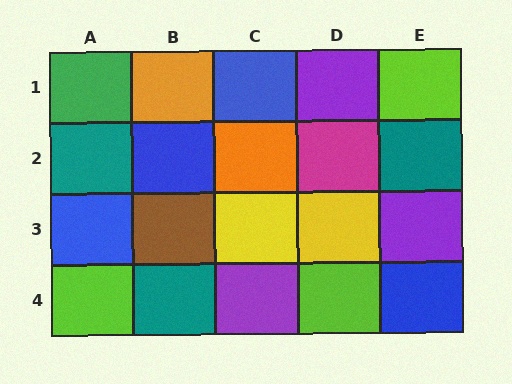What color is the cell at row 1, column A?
Green.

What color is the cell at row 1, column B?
Orange.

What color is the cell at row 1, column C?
Blue.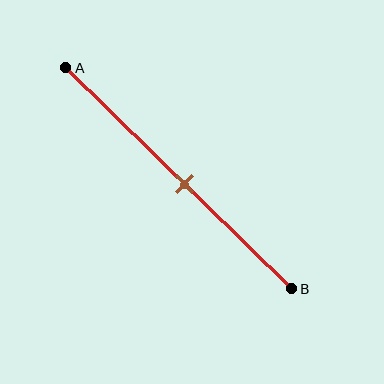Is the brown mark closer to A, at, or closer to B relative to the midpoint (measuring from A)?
The brown mark is approximately at the midpoint of segment AB.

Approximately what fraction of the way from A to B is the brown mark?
The brown mark is approximately 55% of the way from A to B.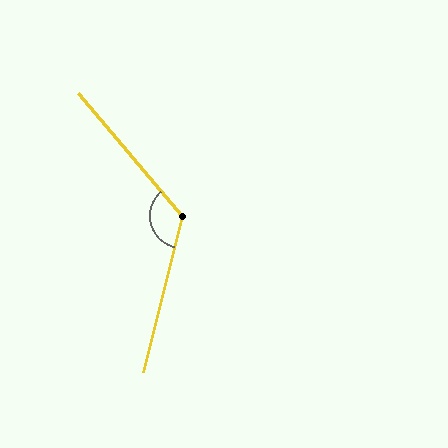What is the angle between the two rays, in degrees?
Approximately 126 degrees.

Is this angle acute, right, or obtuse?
It is obtuse.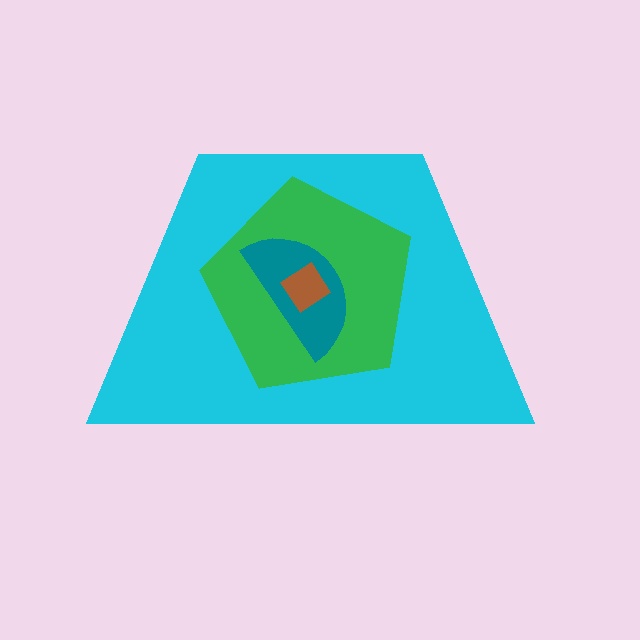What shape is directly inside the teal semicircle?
The brown diamond.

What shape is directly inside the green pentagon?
The teal semicircle.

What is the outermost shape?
The cyan trapezoid.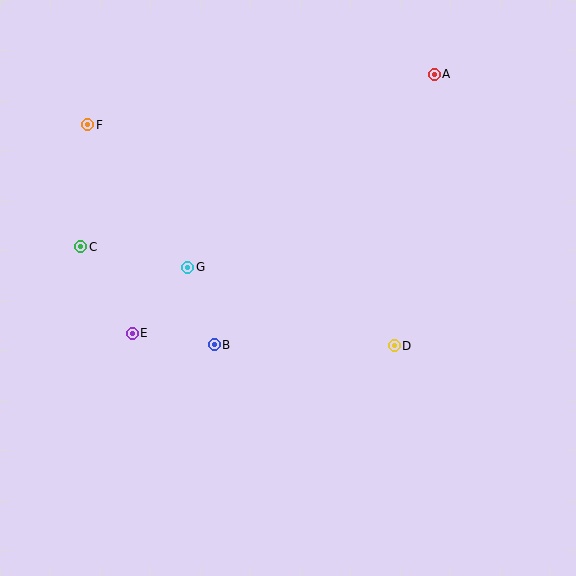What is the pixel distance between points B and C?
The distance between B and C is 166 pixels.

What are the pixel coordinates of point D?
Point D is at (394, 346).